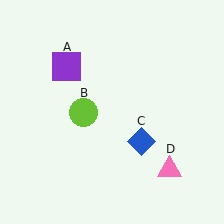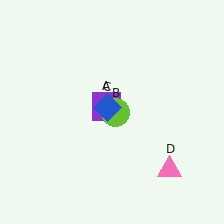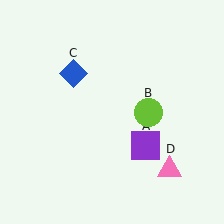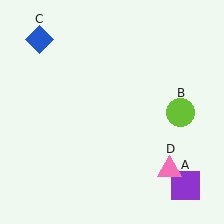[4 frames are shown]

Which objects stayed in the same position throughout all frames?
Pink triangle (object D) remained stationary.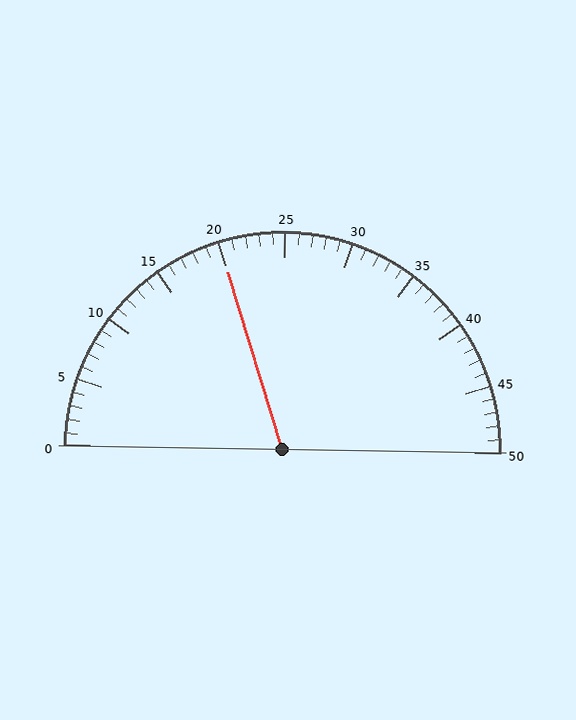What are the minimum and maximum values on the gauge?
The gauge ranges from 0 to 50.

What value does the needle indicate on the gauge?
The needle indicates approximately 20.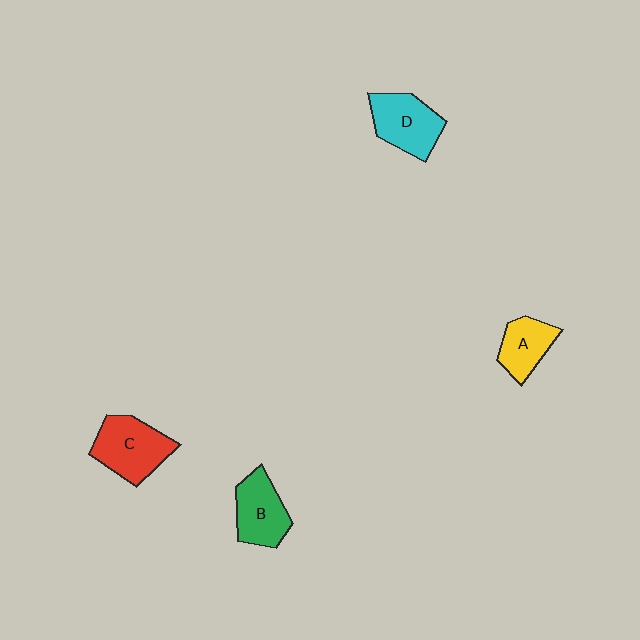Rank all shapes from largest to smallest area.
From largest to smallest: C (red), D (cyan), B (green), A (yellow).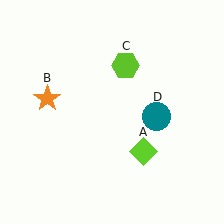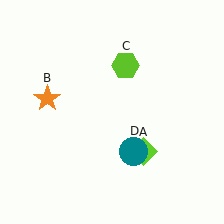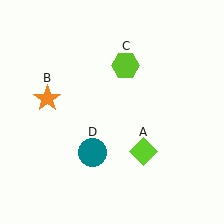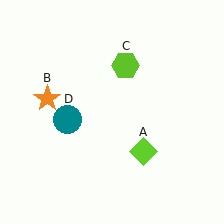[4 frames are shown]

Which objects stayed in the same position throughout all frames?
Lime diamond (object A) and orange star (object B) and lime hexagon (object C) remained stationary.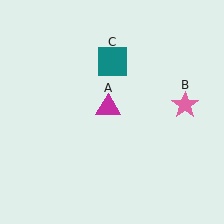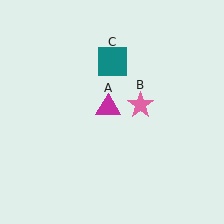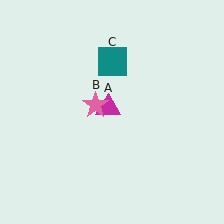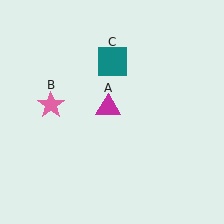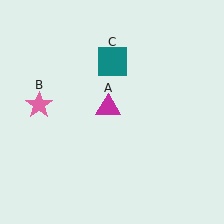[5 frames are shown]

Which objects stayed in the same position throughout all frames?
Magenta triangle (object A) and teal square (object C) remained stationary.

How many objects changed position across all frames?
1 object changed position: pink star (object B).